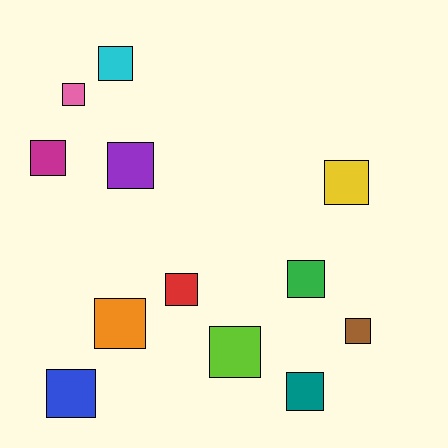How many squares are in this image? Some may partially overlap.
There are 12 squares.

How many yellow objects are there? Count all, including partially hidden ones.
There is 1 yellow object.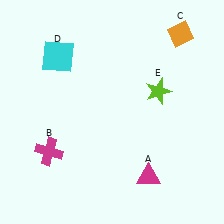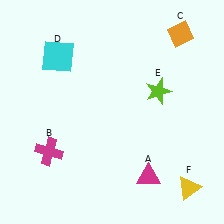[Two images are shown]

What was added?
A yellow triangle (F) was added in Image 2.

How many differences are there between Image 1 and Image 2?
There is 1 difference between the two images.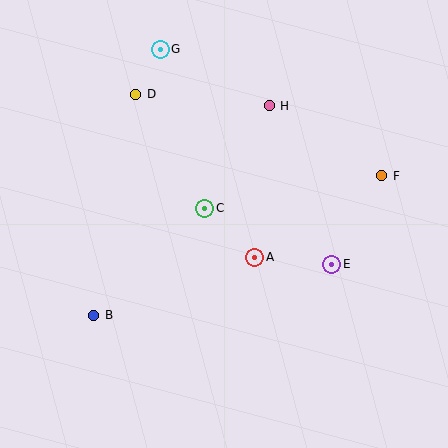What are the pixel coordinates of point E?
Point E is at (332, 264).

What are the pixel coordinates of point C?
Point C is at (205, 208).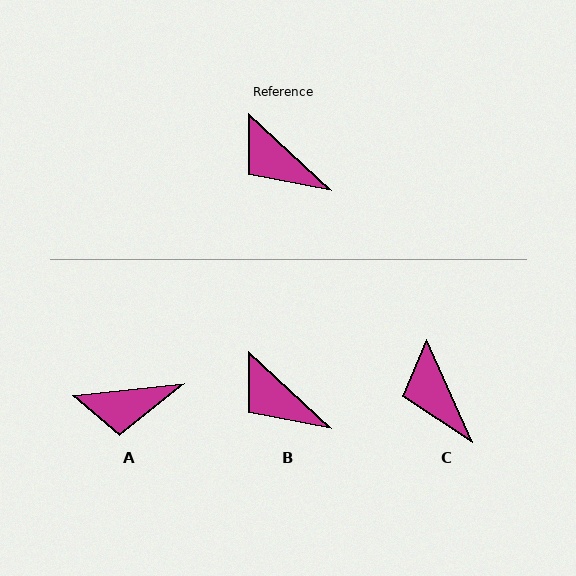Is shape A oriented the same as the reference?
No, it is off by about 49 degrees.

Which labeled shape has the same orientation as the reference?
B.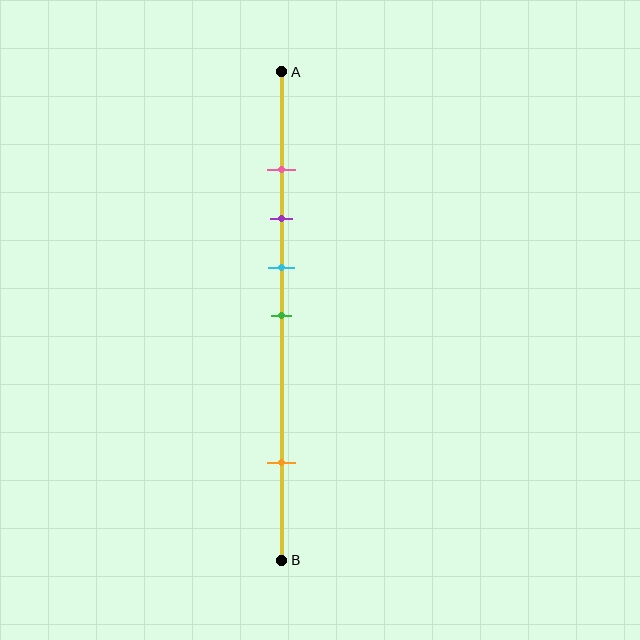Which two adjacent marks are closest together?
The pink and purple marks are the closest adjacent pair.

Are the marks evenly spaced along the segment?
No, the marks are not evenly spaced.